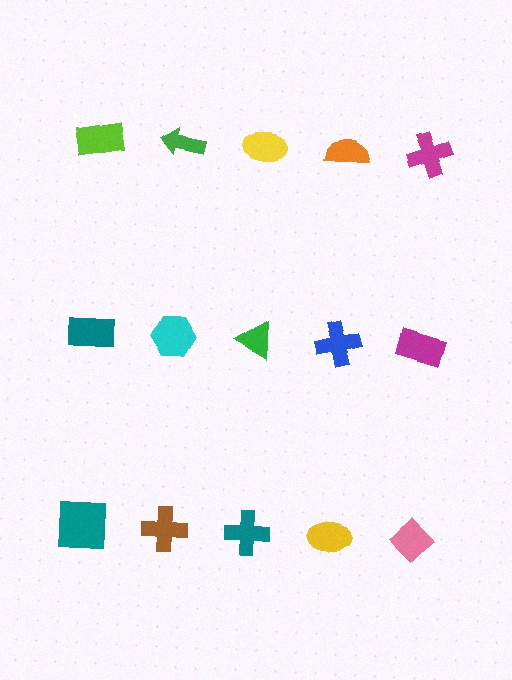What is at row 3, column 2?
A brown cross.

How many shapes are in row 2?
5 shapes.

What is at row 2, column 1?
A teal rectangle.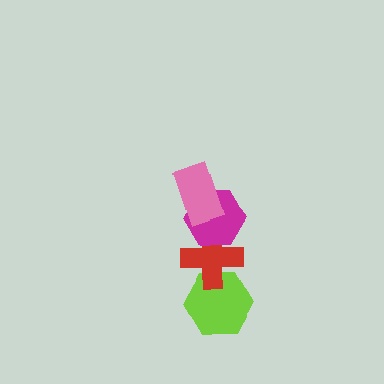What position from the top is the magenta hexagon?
The magenta hexagon is 2nd from the top.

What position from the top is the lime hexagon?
The lime hexagon is 4th from the top.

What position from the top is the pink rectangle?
The pink rectangle is 1st from the top.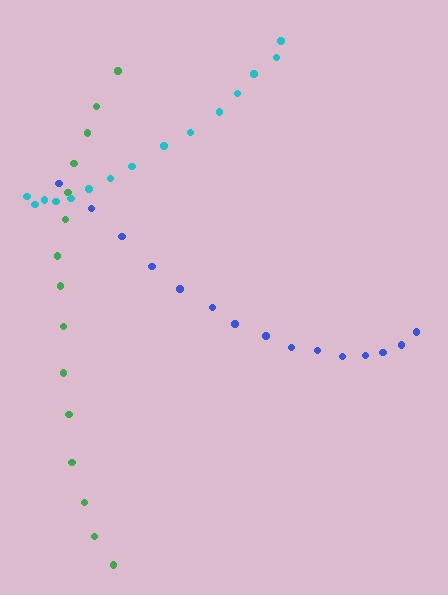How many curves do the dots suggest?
There are 3 distinct paths.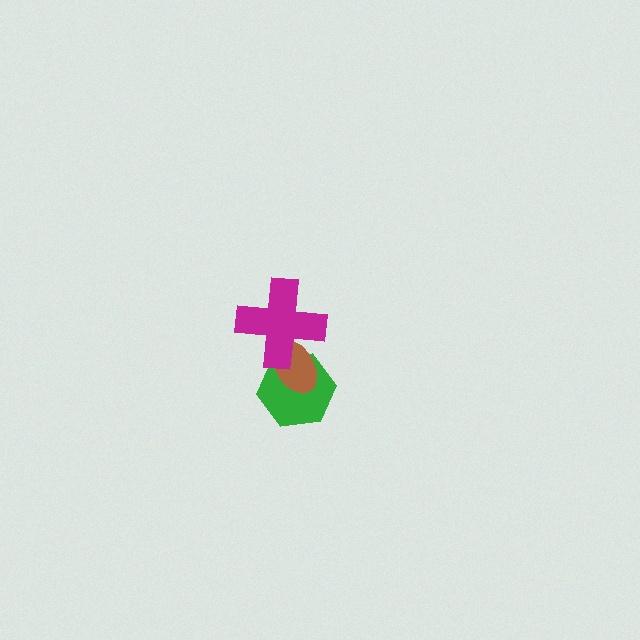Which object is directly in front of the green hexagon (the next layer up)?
The brown ellipse is directly in front of the green hexagon.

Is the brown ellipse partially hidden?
Yes, it is partially covered by another shape.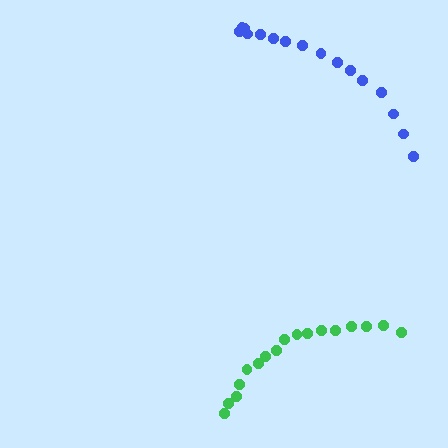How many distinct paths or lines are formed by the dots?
There are 2 distinct paths.